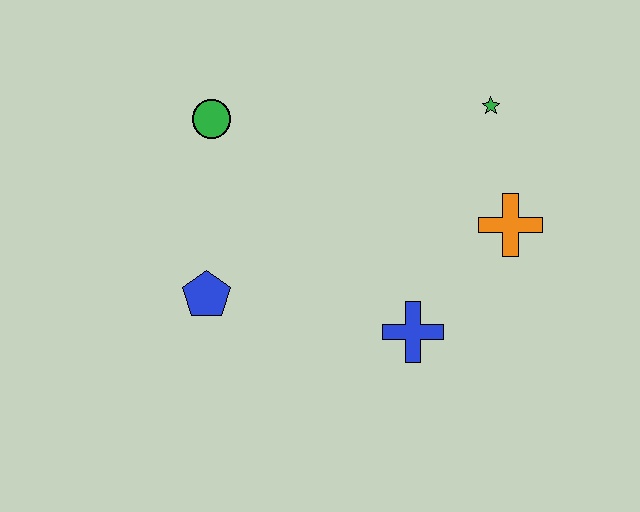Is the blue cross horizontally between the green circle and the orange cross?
Yes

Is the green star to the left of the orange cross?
Yes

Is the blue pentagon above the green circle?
No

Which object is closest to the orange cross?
The green star is closest to the orange cross.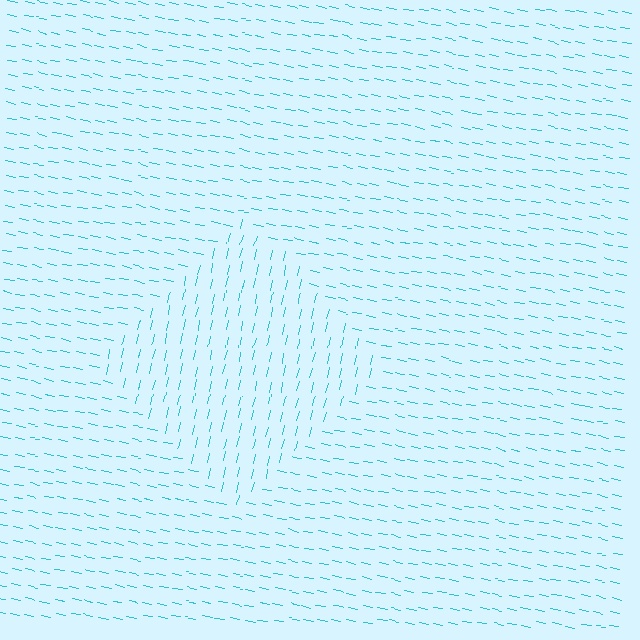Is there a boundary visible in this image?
Yes, there is a texture boundary formed by a change in line orientation.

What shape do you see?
I see a diamond.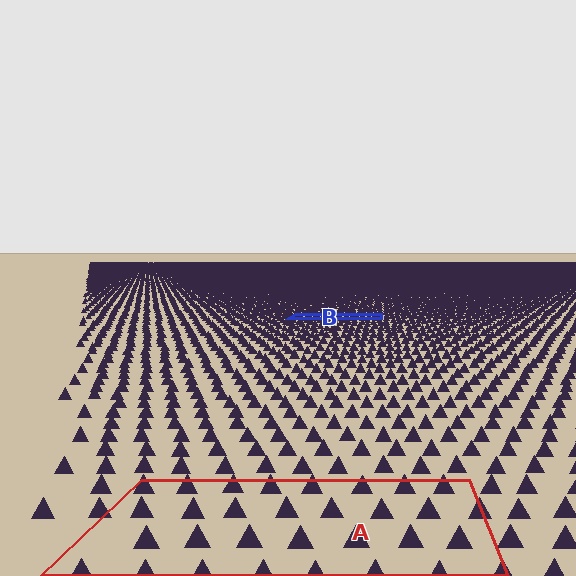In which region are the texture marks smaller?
The texture marks are smaller in region B, because it is farther away.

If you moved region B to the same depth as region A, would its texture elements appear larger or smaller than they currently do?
They would appear larger. At a closer depth, the same texture elements are projected at a bigger on-screen size.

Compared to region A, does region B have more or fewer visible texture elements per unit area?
Region B has more texture elements per unit area — they are packed more densely because it is farther away.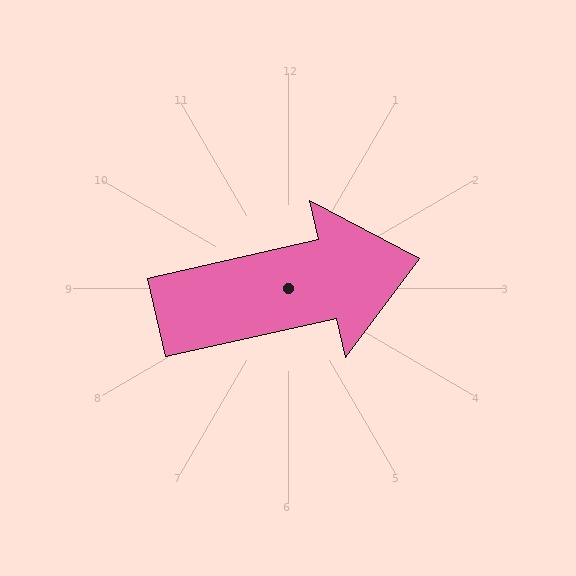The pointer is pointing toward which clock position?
Roughly 3 o'clock.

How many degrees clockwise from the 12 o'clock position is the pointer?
Approximately 77 degrees.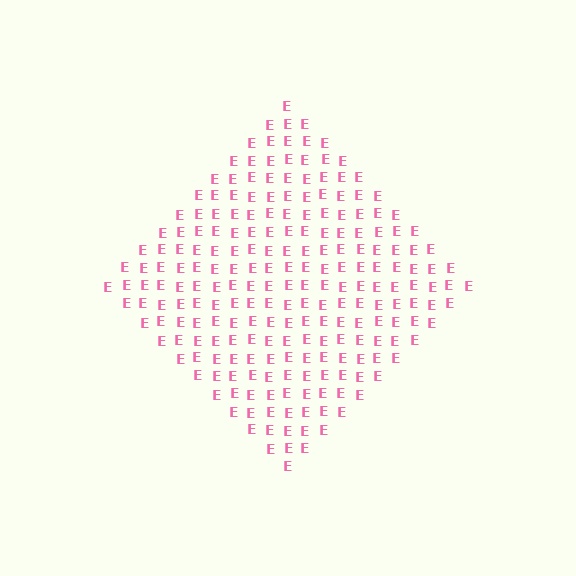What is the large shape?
The large shape is a diamond.